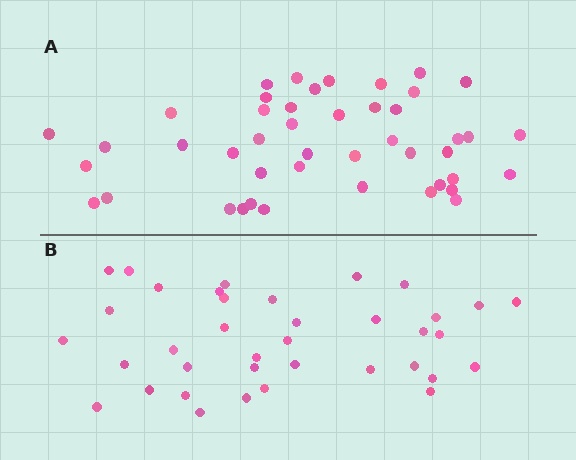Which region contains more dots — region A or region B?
Region A (the top region) has more dots.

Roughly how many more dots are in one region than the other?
Region A has roughly 8 or so more dots than region B.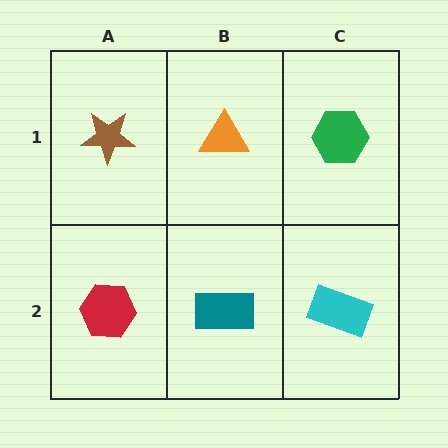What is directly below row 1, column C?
A cyan rectangle.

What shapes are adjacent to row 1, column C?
A cyan rectangle (row 2, column C), an orange triangle (row 1, column B).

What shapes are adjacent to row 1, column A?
A red hexagon (row 2, column A), an orange triangle (row 1, column B).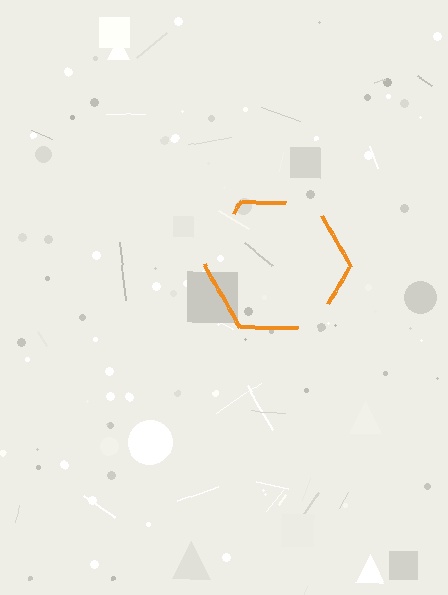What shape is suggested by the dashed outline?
The dashed outline suggests a hexagon.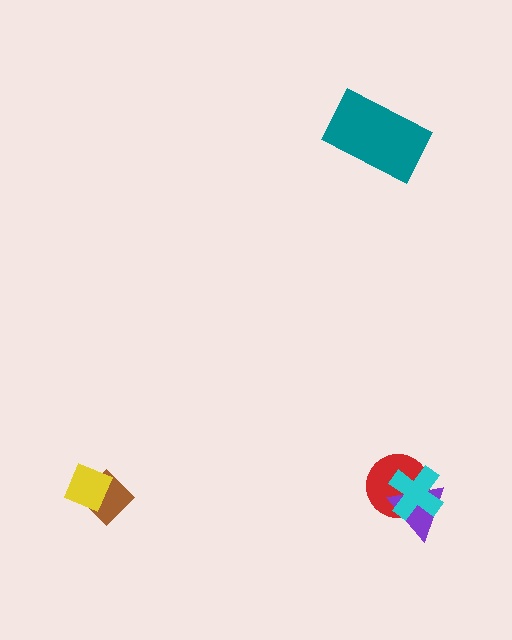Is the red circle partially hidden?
Yes, it is partially covered by another shape.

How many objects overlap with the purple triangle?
2 objects overlap with the purple triangle.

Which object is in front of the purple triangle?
The cyan cross is in front of the purple triangle.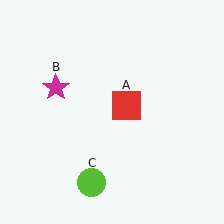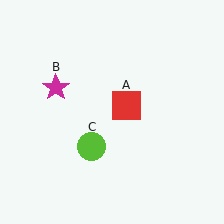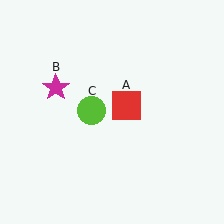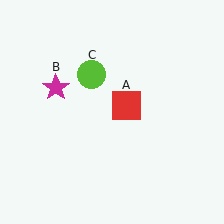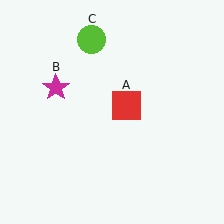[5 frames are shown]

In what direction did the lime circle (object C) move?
The lime circle (object C) moved up.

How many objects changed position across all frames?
1 object changed position: lime circle (object C).